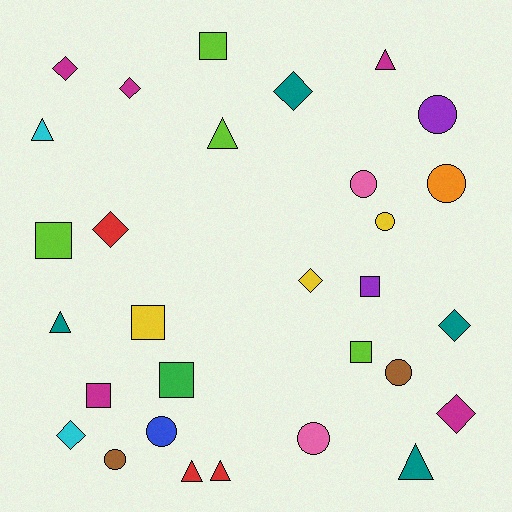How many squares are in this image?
There are 7 squares.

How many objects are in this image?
There are 30 objects.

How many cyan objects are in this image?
There are 2 cyan objects.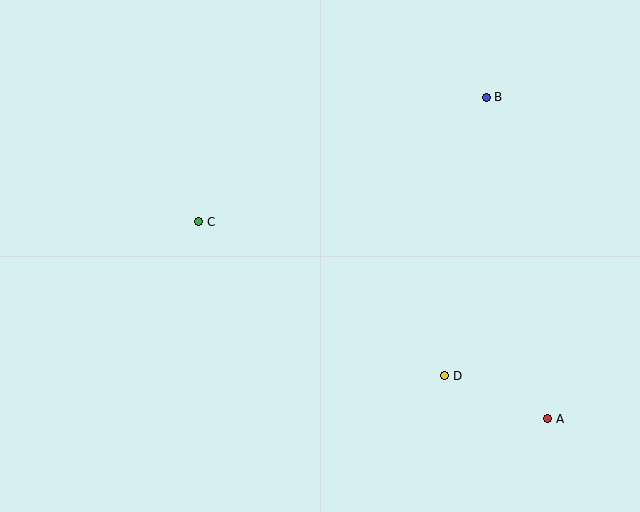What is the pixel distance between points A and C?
The distance between A and C is 401 pixels.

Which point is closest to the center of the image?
Point C at (199, 222) is closest to the center.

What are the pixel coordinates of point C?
Point C is at (199, 222).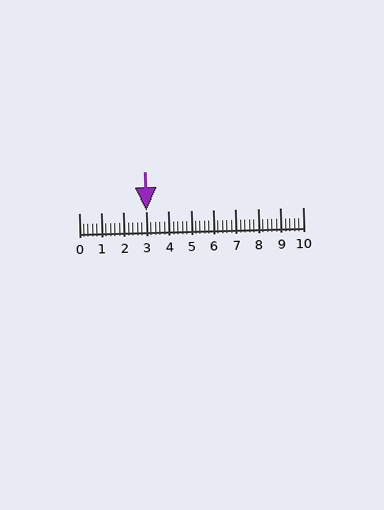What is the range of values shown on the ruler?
The ruler shows values from 0 to 10.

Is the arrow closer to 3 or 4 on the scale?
The arrow is closer to 3.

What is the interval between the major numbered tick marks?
The major tick marks are spaced 1 units apart.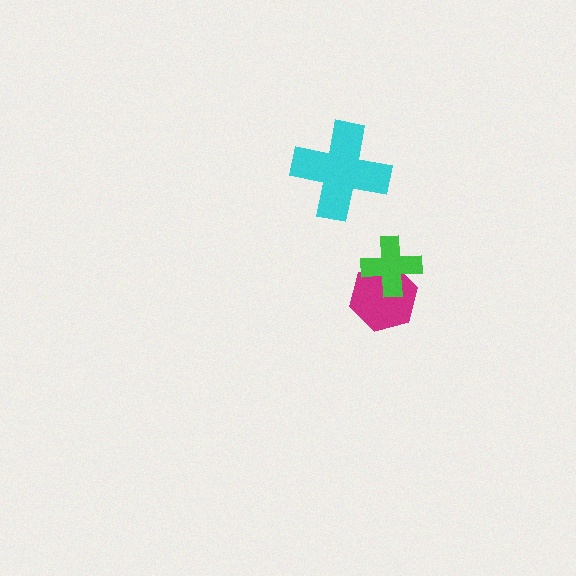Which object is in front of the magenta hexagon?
The green cross is in front of the magenta hexagon.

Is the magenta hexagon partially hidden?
Yes, it is partially covered by another shape.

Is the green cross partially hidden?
No, no other shape covers it.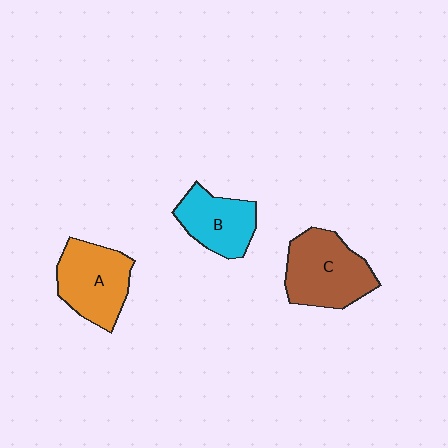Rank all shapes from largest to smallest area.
From largest to smallest: C (brown), A (orange), B (cyan).